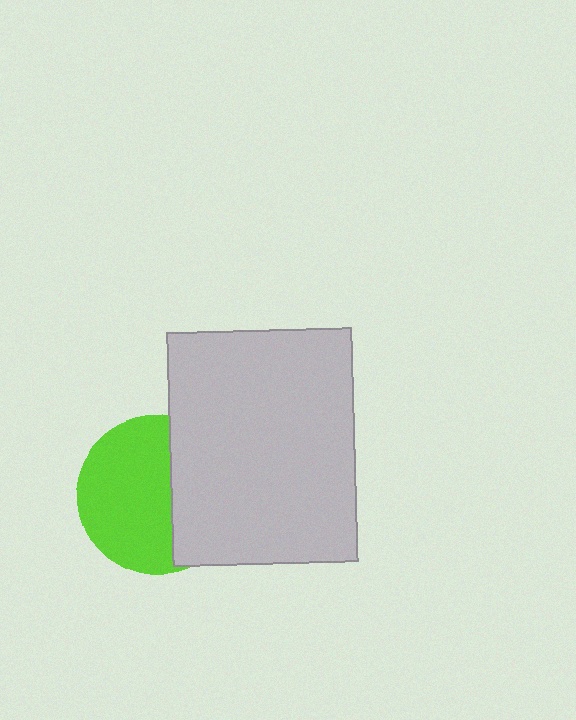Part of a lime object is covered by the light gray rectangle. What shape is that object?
It is a circle.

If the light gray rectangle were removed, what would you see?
You would see the complete lime circle.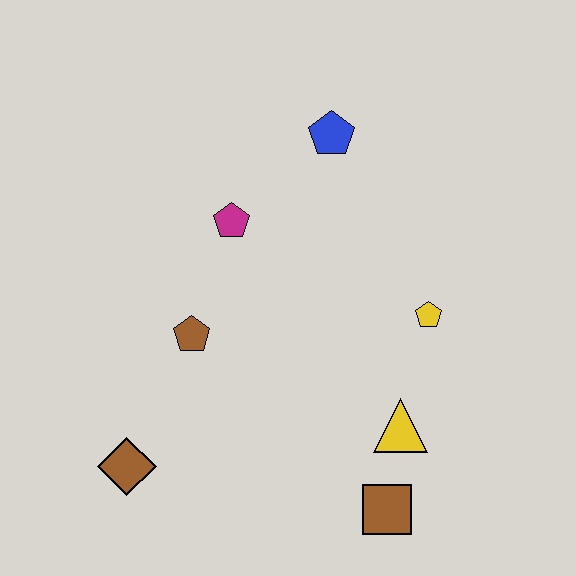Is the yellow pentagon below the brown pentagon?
No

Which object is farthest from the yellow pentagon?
The brown diamond is farthest from the yellow pentagon.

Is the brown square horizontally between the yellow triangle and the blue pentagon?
Yes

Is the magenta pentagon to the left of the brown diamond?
No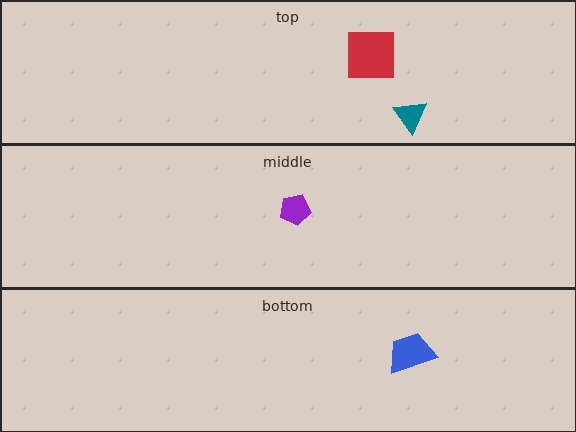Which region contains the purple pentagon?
The middle region.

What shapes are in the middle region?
The purple pentagon.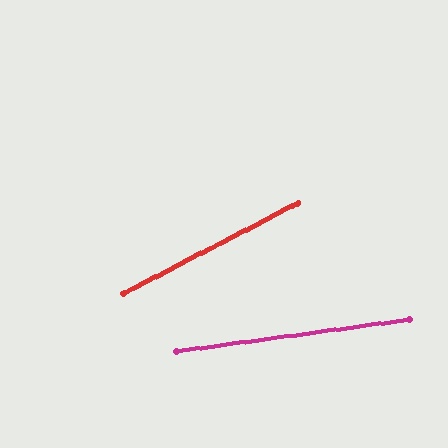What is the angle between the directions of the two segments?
Approximately 20 degrees.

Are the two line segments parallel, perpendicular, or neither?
Neither parallel nor perpendicular — they differ by about 20°.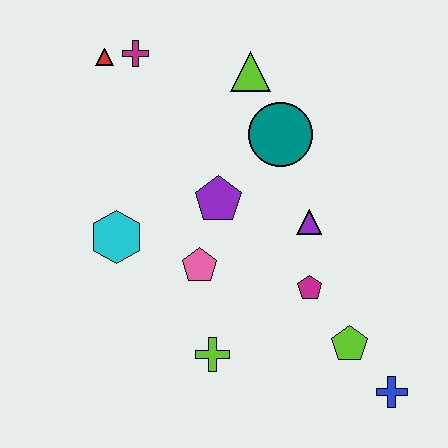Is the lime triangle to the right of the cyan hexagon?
Yes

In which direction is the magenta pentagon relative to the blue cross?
The magenta pentagon is above the blue cross.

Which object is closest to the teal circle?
The lime triangle is closest to the teal circle.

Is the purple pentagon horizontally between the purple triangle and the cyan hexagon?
Yes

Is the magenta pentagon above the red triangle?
No